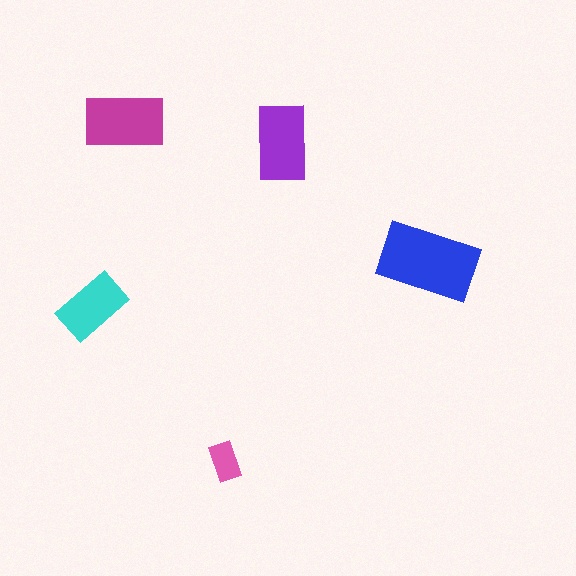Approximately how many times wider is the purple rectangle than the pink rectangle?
About 2 times wider.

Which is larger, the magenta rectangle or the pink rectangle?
The magenta one.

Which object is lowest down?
The pink rectangle is bottommost.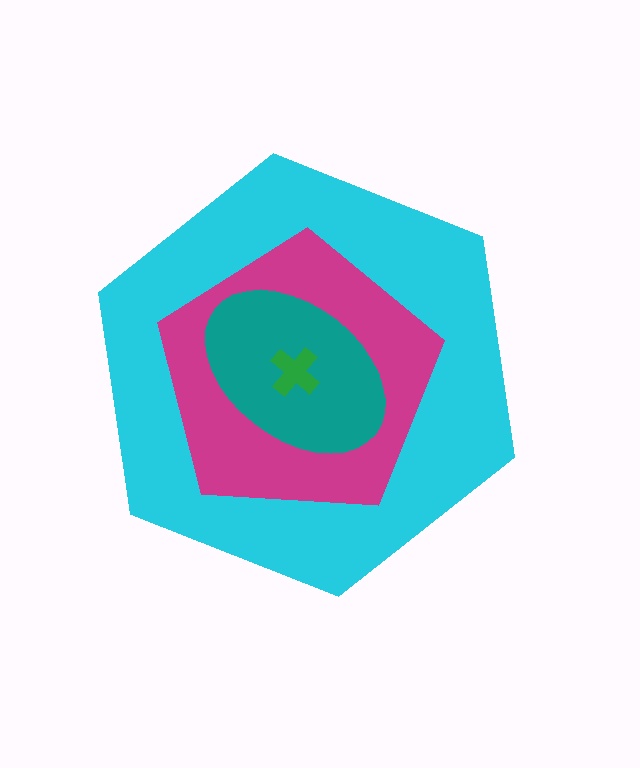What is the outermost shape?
The cyan hexagon.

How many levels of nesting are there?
4.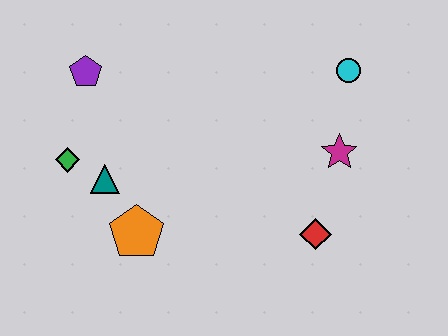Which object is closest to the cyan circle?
The magenta star is closest to the cyan circle.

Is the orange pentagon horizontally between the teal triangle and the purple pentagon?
No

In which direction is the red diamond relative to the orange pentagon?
The red diamond is to the right of the orange pentagon.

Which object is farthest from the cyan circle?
The green diamond is farthest from the cyan circle.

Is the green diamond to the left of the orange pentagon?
Yes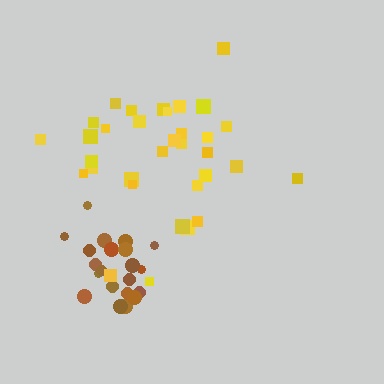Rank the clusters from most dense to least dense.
brown, yellow.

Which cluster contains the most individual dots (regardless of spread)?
Yellow (33).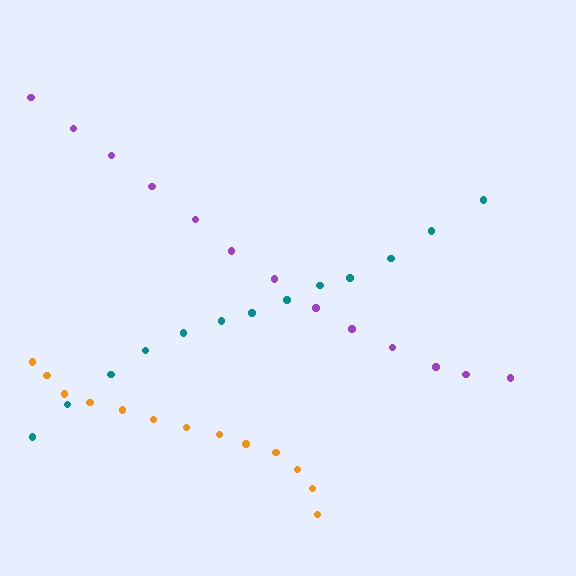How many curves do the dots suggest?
There are 3 distinct paths.